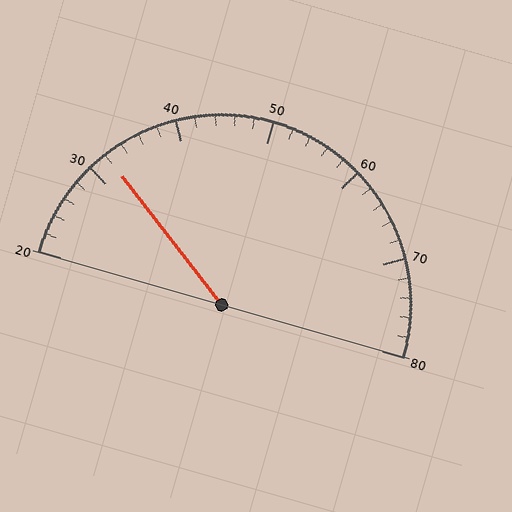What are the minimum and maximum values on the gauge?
The gauge ranges from 20 to 80.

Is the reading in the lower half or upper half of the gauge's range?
The reading is in the lower half of the range (20 to 80).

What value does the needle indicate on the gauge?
The needle indicates approximately 32.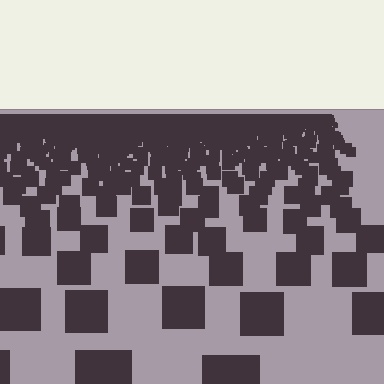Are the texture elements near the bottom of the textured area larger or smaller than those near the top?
Larger. Near the bottom, elements are closer to the viewer and appear at a bigger on-screen size.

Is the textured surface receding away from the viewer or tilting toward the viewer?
The surface is receding away from the viewer. Texture elements get smaller and denser toward the top.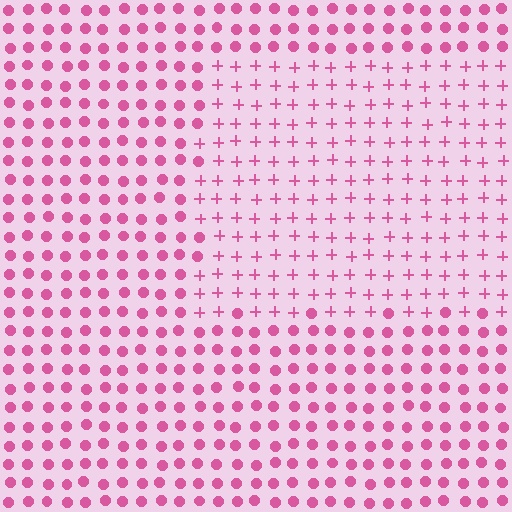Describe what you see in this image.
The image is filled with small pink elements arranged in a uniform grid. A rectangle-shaped region contains plus signs, while the surrounding area contains circles. The boundary is defined purely by the change in element shape.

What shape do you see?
I see a rectangle.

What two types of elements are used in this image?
The image uses plus signs inside the rectangle region and circles outside it.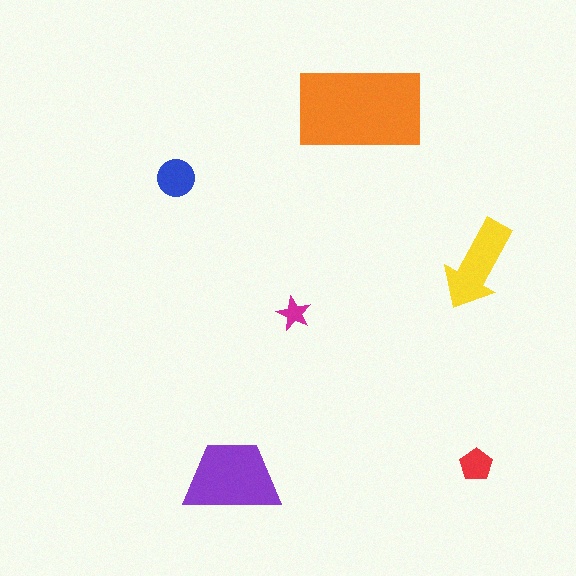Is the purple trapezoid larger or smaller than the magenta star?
Larger.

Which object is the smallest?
The magenta star.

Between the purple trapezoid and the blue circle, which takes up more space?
The purple trapezoid.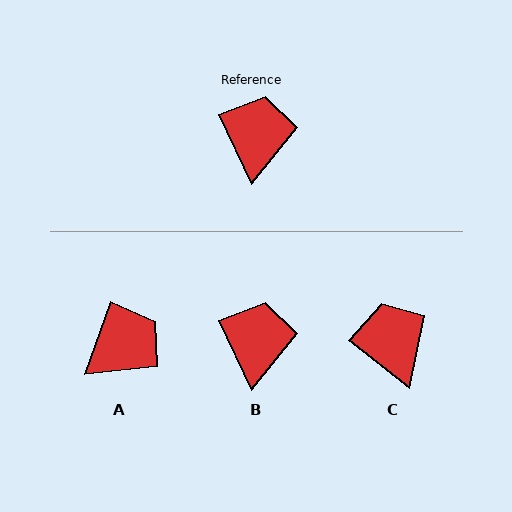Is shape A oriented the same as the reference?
No, it is off by about 44 degrees.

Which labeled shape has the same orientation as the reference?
B.